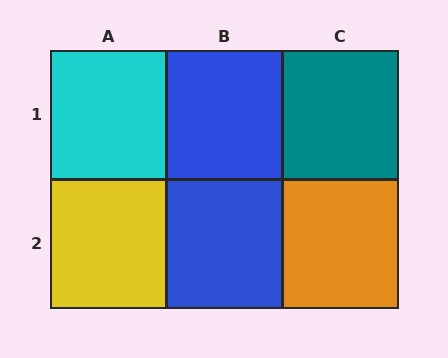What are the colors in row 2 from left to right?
Yellow, blue, orange.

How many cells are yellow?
1 cell is yellow.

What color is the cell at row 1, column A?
Cyan.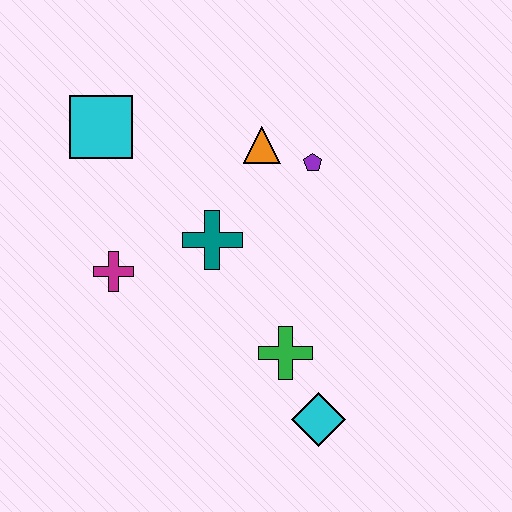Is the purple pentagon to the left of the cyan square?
No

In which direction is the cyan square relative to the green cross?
The cyan square is above the green cross.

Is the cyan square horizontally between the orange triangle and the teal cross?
No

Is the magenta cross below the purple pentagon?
Yes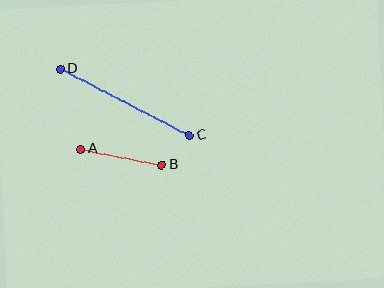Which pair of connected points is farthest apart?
Points C and D are farthest apart.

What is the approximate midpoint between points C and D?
The midpoint is at approximately (125, 102) pixels.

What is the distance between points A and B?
The distance is approximately 82 pixels.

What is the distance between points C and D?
The distance is approximately 145 pixels.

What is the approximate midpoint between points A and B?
The midpoint is at approximately (121, 157) pixels.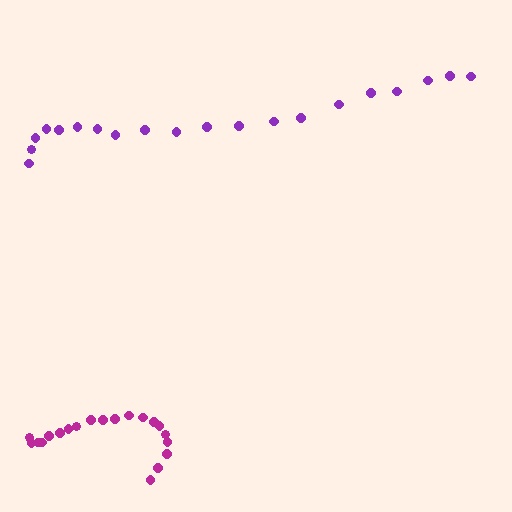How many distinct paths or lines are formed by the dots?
There are 2 distinct paths.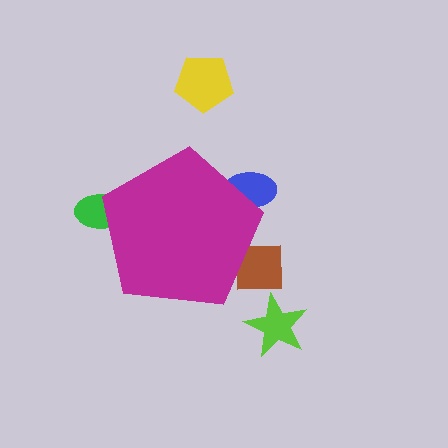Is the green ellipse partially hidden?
Yes, the green ellipse is partially hidden behind the magenta pentagon.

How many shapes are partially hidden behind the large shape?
3 shapes are partially hidden.